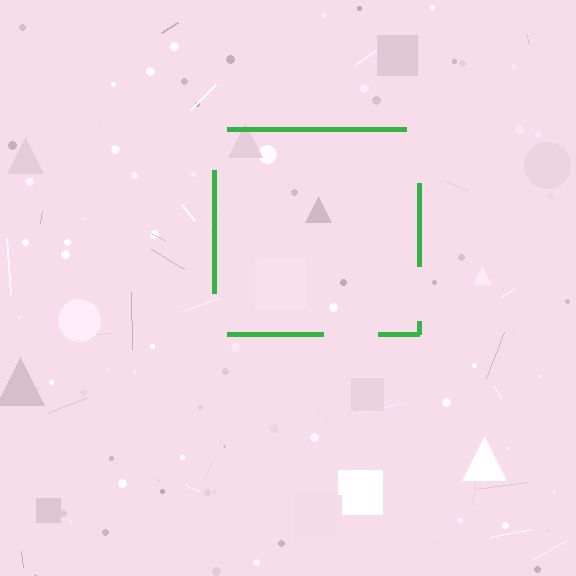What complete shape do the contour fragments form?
The contour fragments form a square.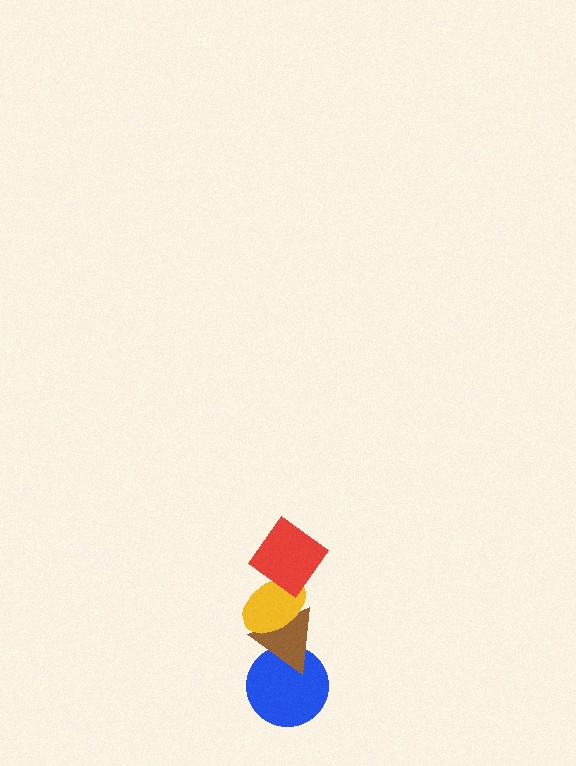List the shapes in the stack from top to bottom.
From top to bottom: the red diamond, the yellow ellipse, the brown triangle, the blue circle.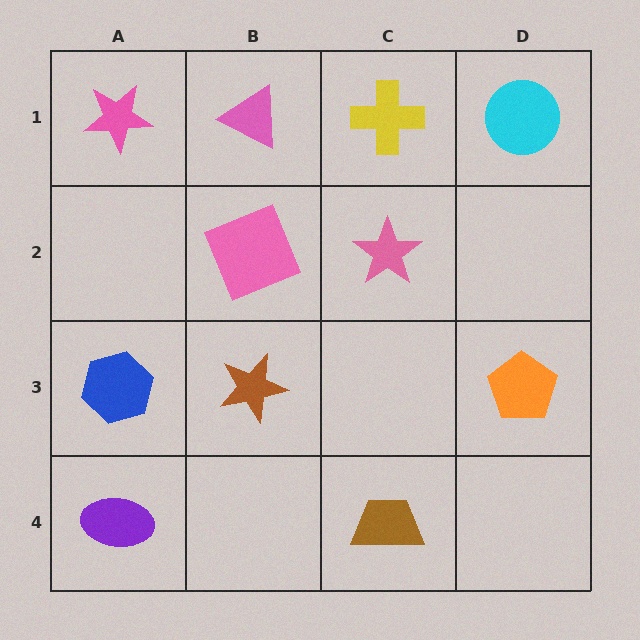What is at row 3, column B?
A brown star.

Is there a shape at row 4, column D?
No, that cell is empty.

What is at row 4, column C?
A brown trapezoid.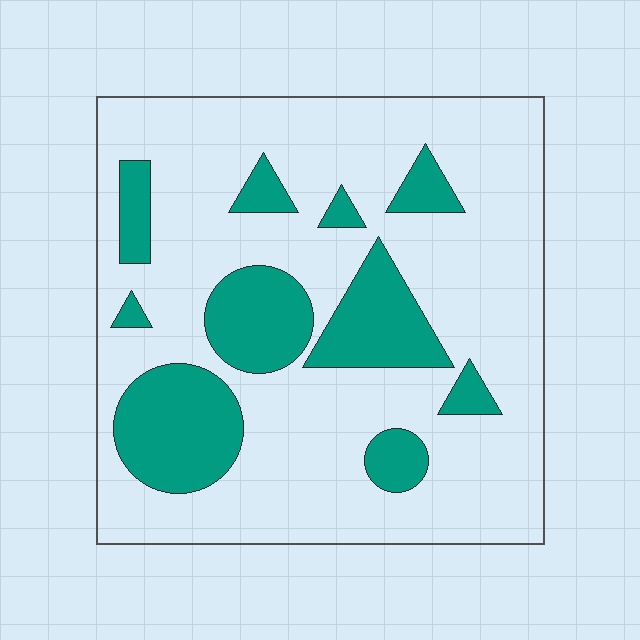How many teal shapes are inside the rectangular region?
10.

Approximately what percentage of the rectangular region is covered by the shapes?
Approximately 25%.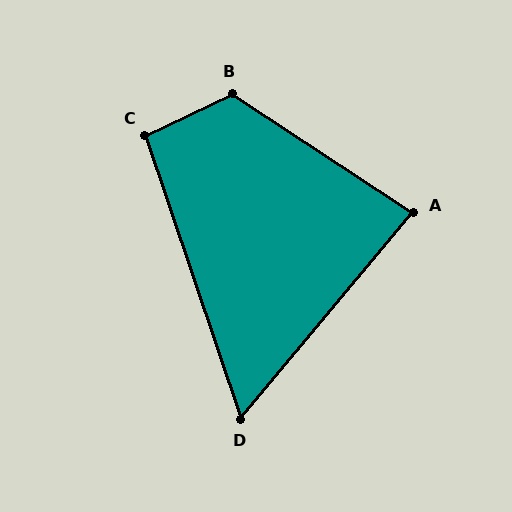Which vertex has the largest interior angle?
B, at approximately 121 degrees.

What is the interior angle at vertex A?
Approximately 83 degrees (acute).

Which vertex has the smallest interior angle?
D, at approximately 59 degrees.